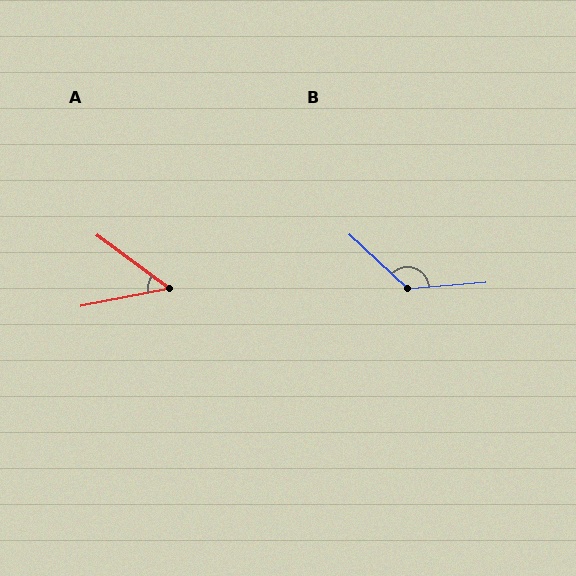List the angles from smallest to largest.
A (48°), B (133°).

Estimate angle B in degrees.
Approximately 133 degrees.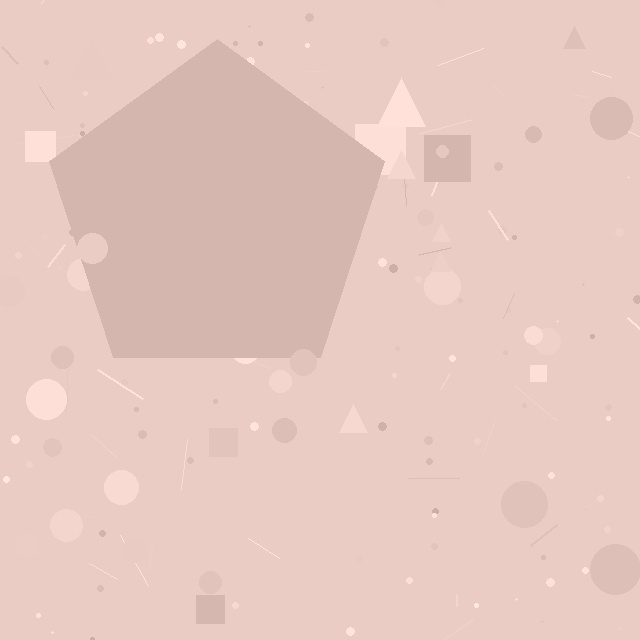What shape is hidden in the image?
A pentagon is hidden in the image.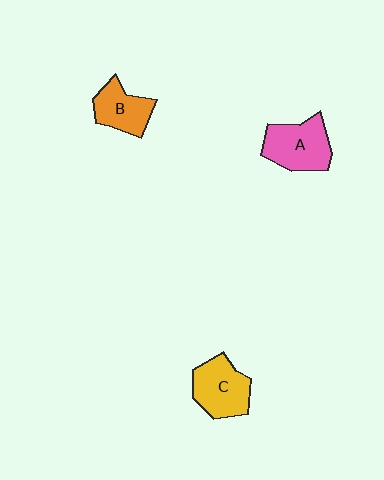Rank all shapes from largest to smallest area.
From largest to smallest: A (pink), C (yellow), B (orange).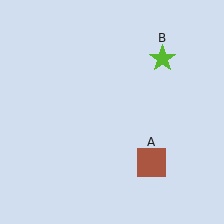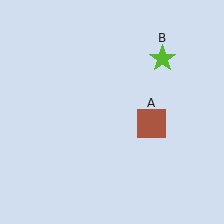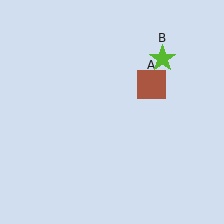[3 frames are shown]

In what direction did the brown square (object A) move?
The brown square (object A) moved up.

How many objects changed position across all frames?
1 object changed position: brown square (object A).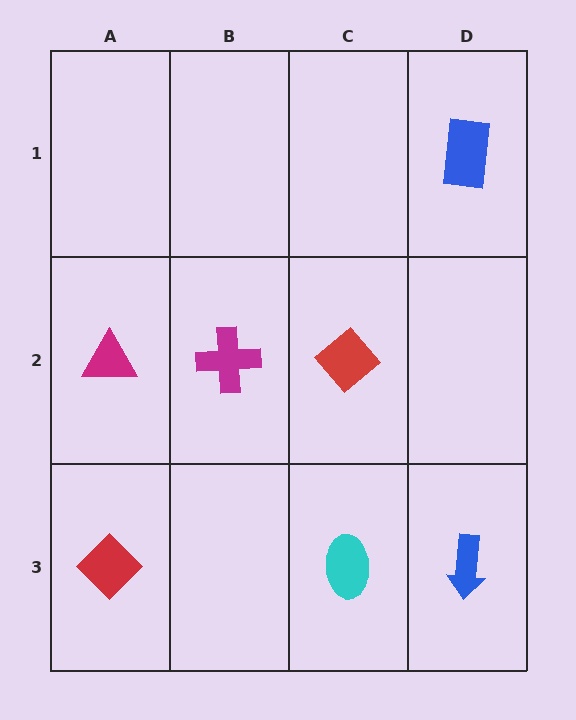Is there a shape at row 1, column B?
No, that cell is empty.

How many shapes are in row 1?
1 shape.